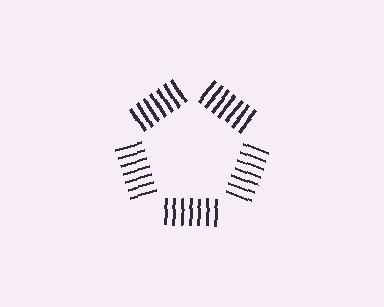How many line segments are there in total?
35 — 7 along each of the 5 edges.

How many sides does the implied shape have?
5 sides — the line-ends trace a pentagon.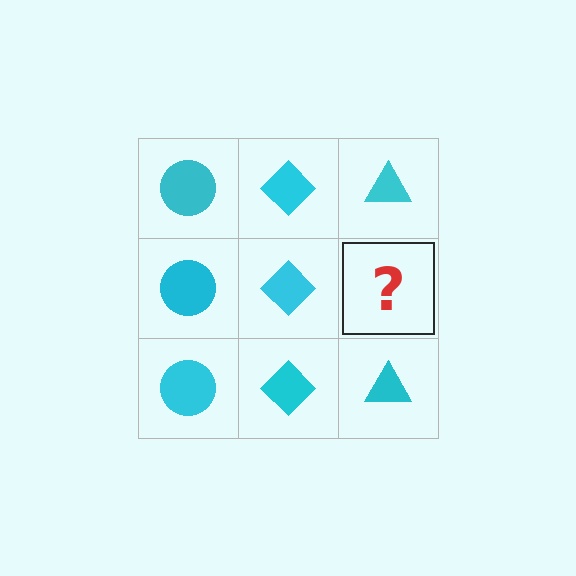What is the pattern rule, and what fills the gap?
The rule is that each column has a consistent shape. The gap should be filled with a cyan triangle.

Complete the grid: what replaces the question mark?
The question mark should be replaced with a cyan triangle.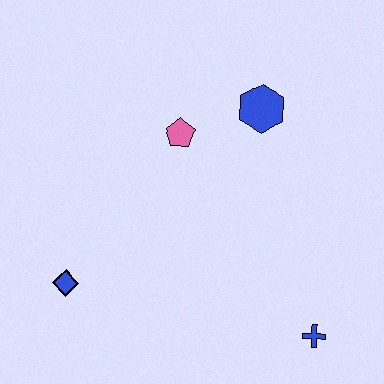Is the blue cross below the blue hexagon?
Yes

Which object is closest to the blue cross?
The blue hexagon is closest to the blue cross.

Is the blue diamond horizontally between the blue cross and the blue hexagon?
No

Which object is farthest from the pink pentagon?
The blue cross is farthest from the pink pentagon.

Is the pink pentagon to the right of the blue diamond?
Yes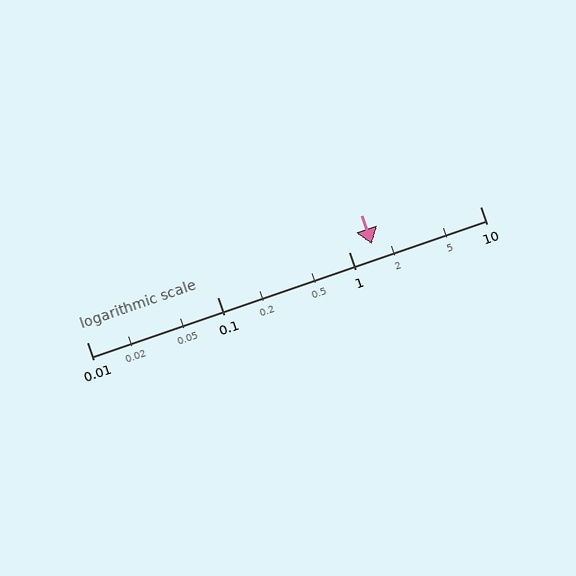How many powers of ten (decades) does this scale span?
The scale spans 3 decades, from 0.01 to 10.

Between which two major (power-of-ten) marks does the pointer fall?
The pointer is between 1 and 10.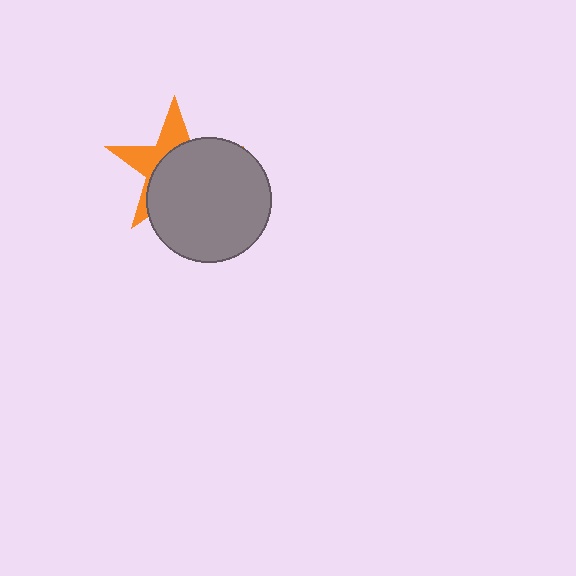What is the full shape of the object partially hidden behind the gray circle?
The partially hidden object is an orange star.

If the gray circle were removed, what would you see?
You would see the complete orange star.